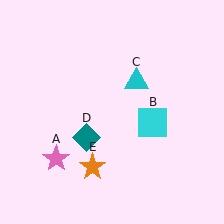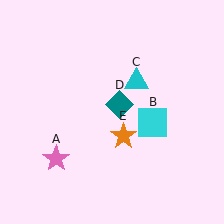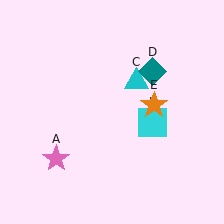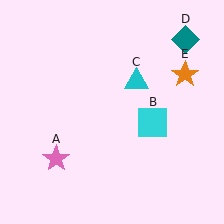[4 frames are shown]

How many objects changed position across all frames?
2 objects changed position: teal diamond (object D), orange star (object E).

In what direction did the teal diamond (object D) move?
The teal diamond (object D) moved up and to the right.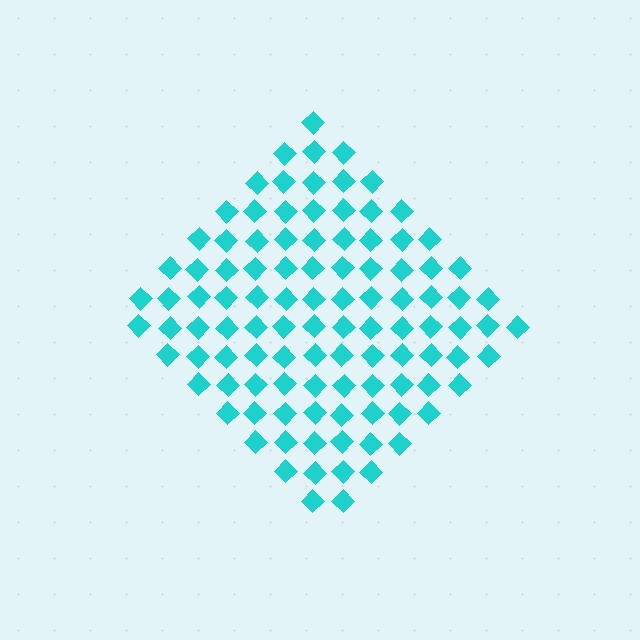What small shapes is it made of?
It is made of small diamonds.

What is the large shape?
The large shape is a diamond.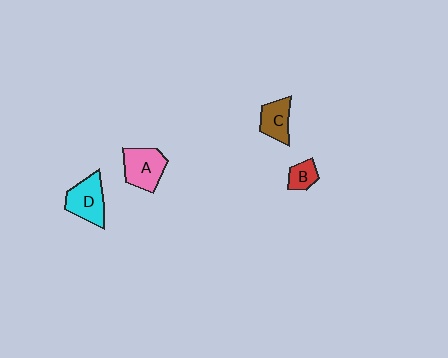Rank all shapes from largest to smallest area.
From largest to smallest: A (pink), D (cyan), C (brown), B (red).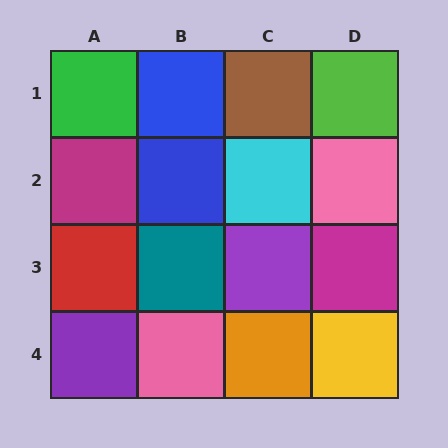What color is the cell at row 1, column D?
Lime.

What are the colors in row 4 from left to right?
Purple, pink, orange, yellow.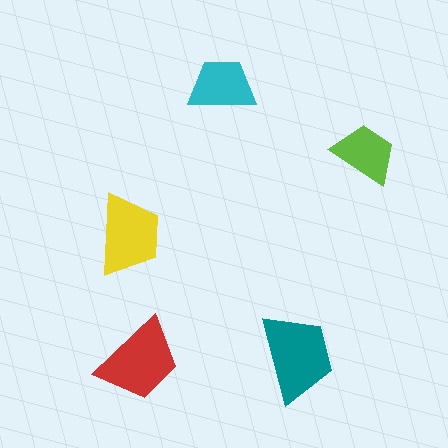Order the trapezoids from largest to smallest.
the teal one, the red one, the yellow one, the cyan one, the lime one.